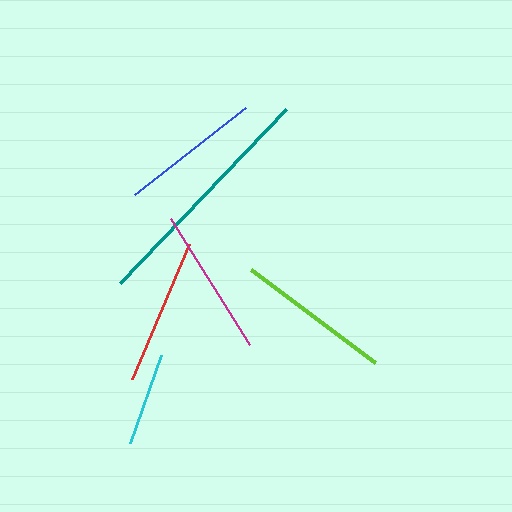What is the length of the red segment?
The red segment is approximately 146 pixels long.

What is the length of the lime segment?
The lime segment is approximately 155 pixels long.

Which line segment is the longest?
The teal line is the longest at approximately 240 pixels.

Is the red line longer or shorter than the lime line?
The lime line is longer than the red line.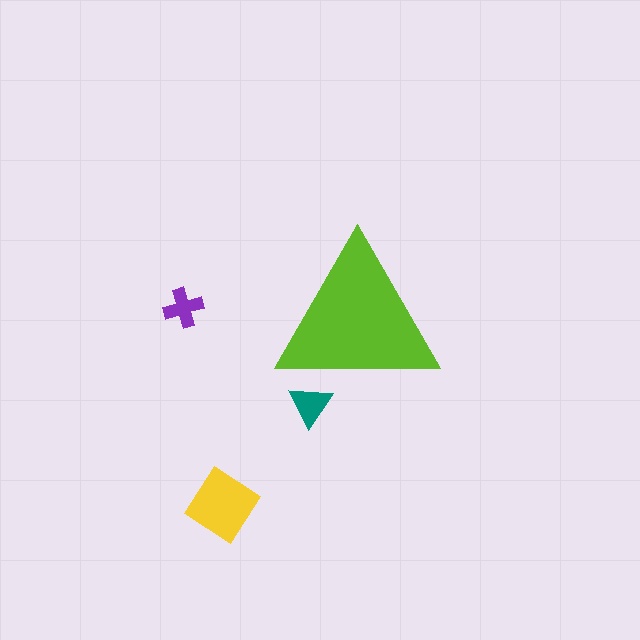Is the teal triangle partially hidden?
Yes, the teal triangle is partially hidden behind the lime triangle.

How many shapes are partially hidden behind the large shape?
1 shape is partially hidden.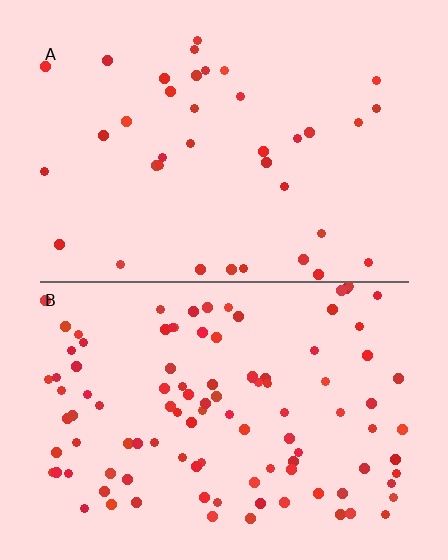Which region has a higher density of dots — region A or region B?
B (the bottom).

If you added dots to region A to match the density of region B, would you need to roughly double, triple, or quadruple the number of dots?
Approximately triple.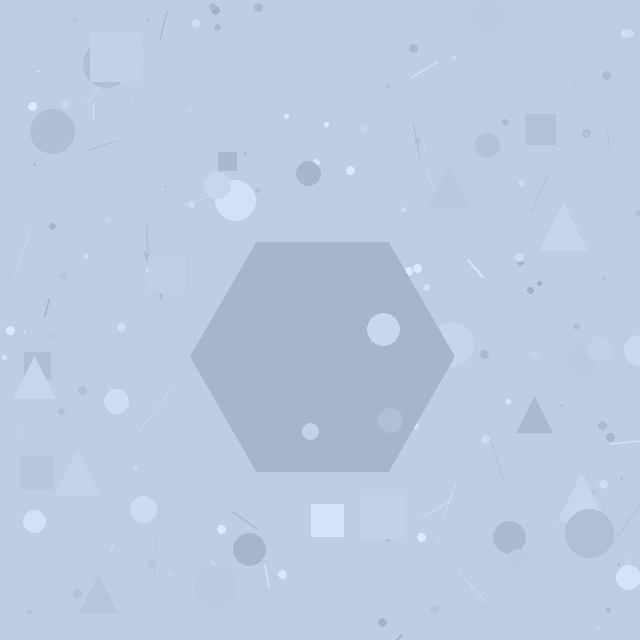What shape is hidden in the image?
A hexagon is hidden in the image.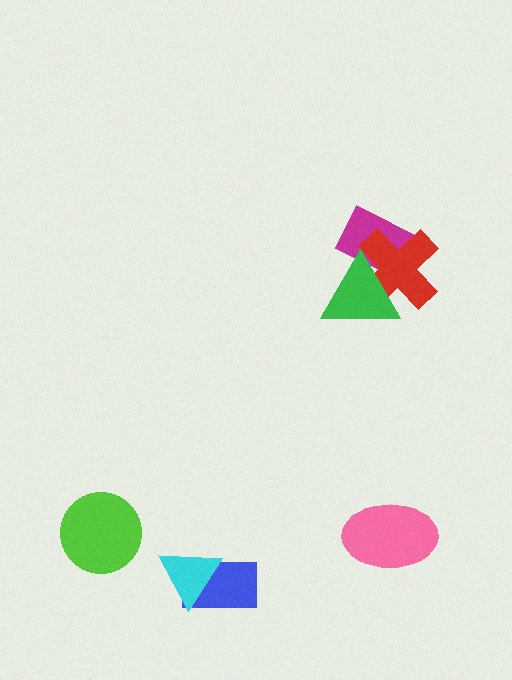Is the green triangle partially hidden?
No, no other shape covers it.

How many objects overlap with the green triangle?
2 objects overlap with the green triangle.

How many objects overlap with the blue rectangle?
1 object overlaps with the blue rectangle.